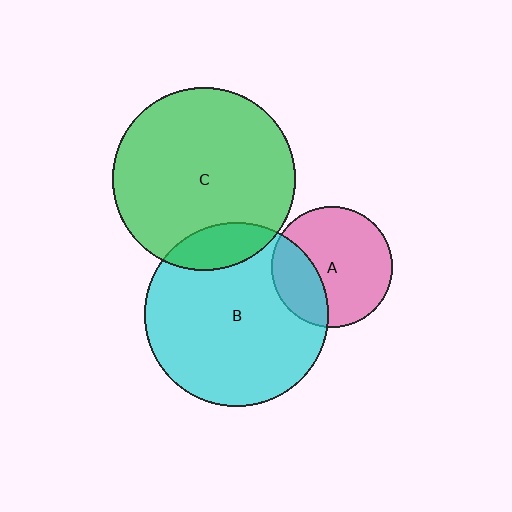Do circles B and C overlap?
Yes.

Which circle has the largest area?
Circle B (cyan).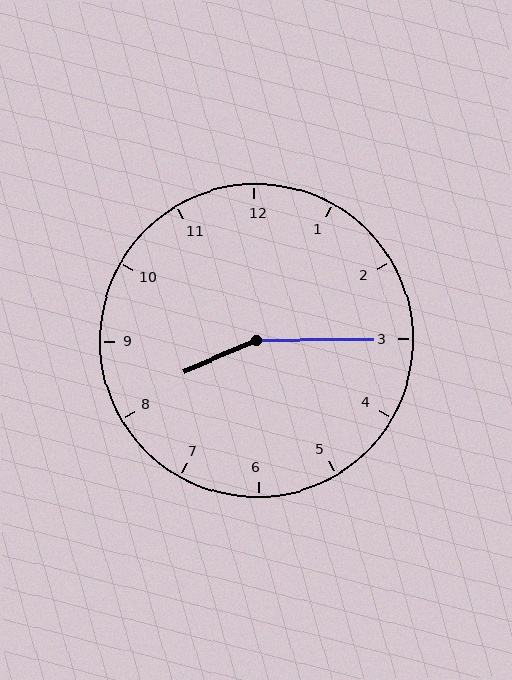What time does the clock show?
8:15.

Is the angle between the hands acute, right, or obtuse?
It is obtuse.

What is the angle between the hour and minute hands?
Approximately 158 degrees.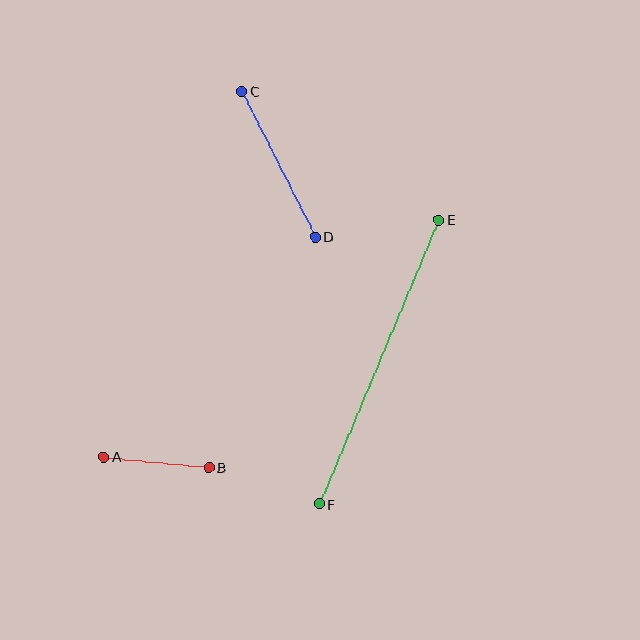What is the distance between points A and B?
The distance is approximately 106 pixels.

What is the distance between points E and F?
The distance is approximately 308 pixels.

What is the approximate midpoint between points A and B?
The midpoint is at approximately (156, 462) pixels.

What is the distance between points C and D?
The distance is approximately 163 pixels.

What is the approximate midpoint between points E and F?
The midpoint is at approximately (379, 362) pixels.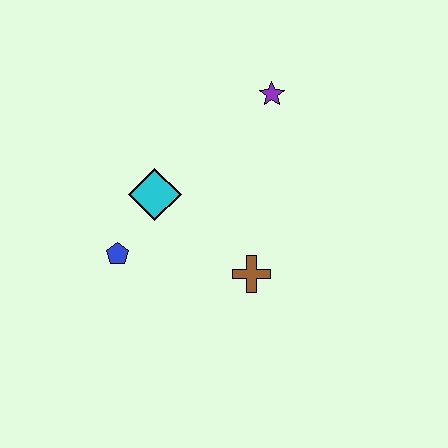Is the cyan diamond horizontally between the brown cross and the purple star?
No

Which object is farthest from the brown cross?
The purple star is farthest from the brown cross.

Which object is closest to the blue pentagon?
The cyan diamond is closest to the blue pentagon.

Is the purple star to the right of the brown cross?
Yes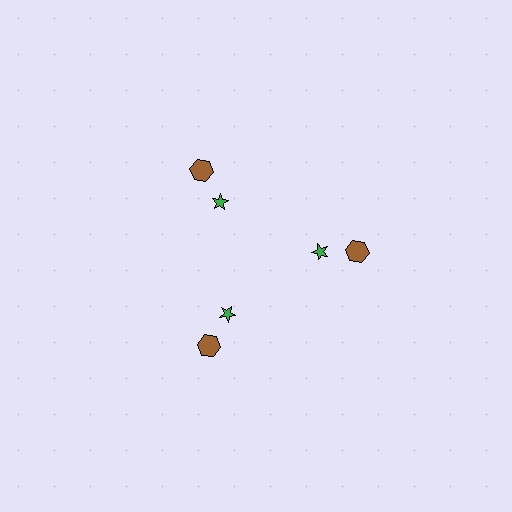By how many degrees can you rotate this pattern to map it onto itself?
The pattern maps onto itself every 120 degrees of rotation.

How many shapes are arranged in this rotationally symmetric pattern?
There are 6 shapes, arranged in 3 groups of 2.